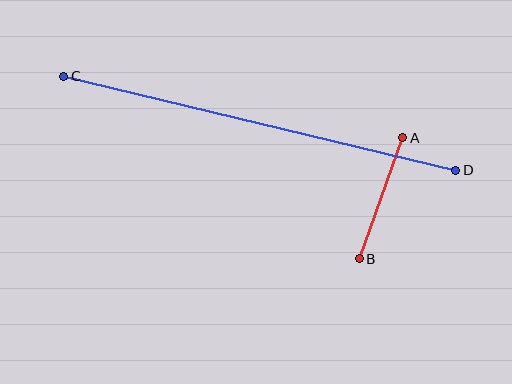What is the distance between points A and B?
The distance is approximately 128 pixels.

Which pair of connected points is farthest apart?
Points C and D are farthest apart.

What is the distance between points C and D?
The distance is approximately 403 pixels.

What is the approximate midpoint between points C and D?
The midpoint is at approximately (260, 123) pixels.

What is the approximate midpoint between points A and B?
The midpoint is at approximately (381, 198) pixels.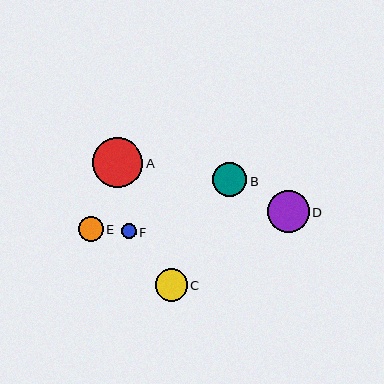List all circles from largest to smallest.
From largest to smallest: A, D, B, C, E, F.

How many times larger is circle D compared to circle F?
Circle D is approximately 2.7 times the size of circle F.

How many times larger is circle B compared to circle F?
Circle B is approximately 2.3 times the size of circle F.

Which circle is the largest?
Circle A is the largest with a size of approximately 50 pixels.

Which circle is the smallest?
Circle F is the smallest with a size of approximately 15 pixels.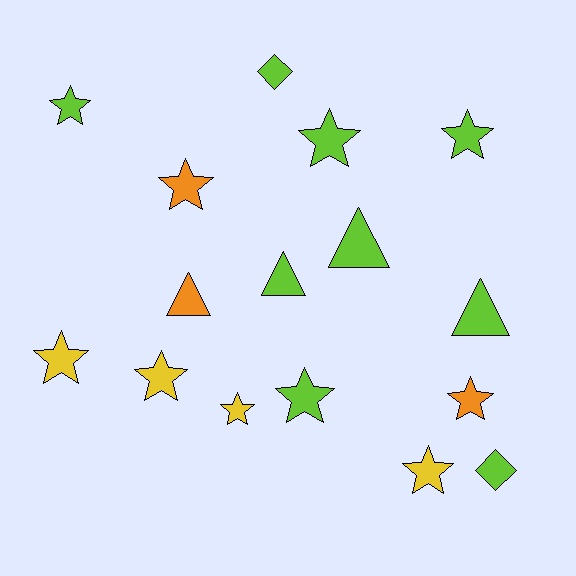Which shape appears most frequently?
Star, with 10 objects.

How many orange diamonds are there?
There are no orange diamonds.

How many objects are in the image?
There are 16 objects.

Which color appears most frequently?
Lime, with 9 objects.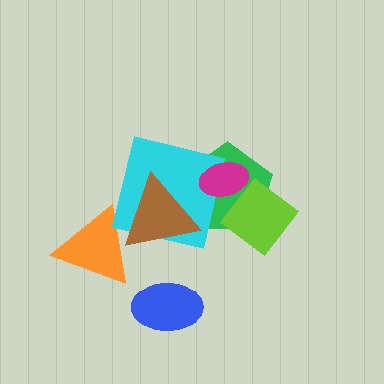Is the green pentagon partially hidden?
Yes, it is partially covered by another shape.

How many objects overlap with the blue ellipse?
0 objects overlap with the blue ellipse.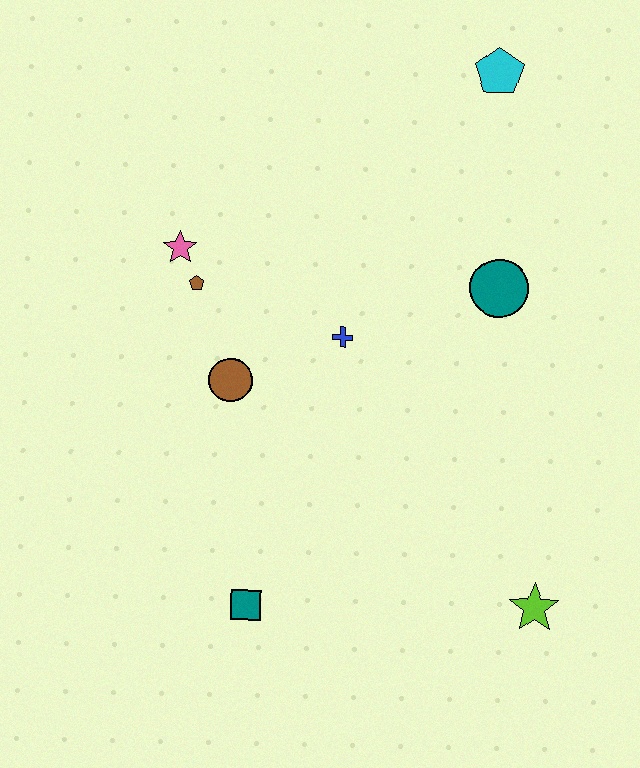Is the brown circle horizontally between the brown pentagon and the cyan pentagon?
Yes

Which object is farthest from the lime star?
The cyan pentagon is farthest from the lime star.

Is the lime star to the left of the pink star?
No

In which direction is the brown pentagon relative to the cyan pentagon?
The brown pentagon is to the left of the cyan pentagon.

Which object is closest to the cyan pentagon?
The teal circle is closest to the cyan pentagon.